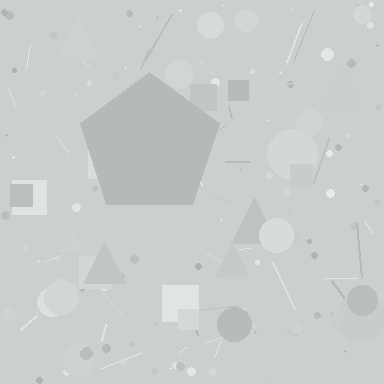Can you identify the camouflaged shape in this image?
The camouflaged shape is a pentagon.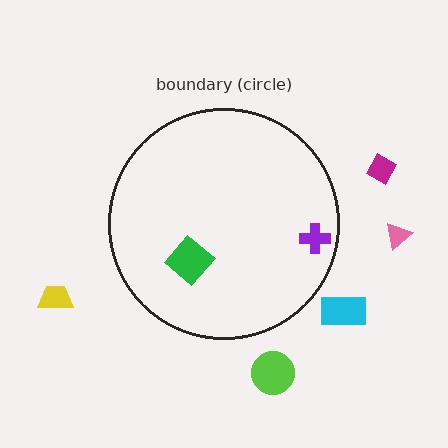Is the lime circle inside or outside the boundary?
Outside.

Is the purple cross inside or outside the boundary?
Inside.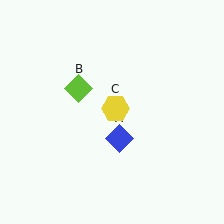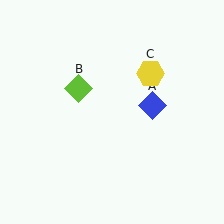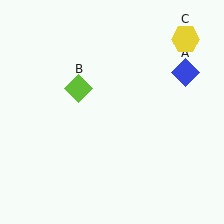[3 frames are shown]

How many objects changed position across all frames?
2 objects changed position: blue diamond (object A), yellow hexagon (object C).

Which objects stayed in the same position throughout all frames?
Lime diamond (object B) remained stationary.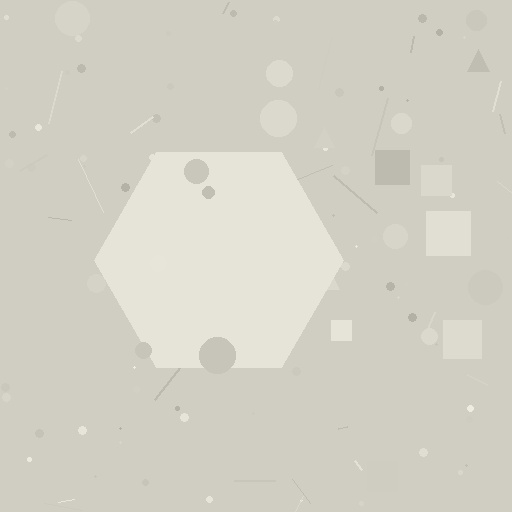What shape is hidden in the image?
A hexagon is hidden in the image.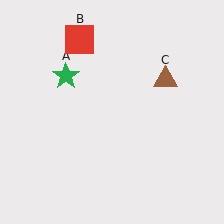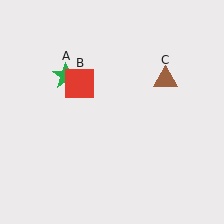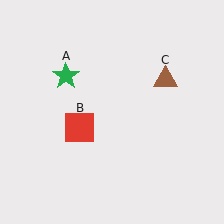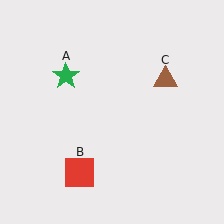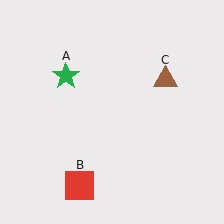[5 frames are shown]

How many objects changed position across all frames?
1 object changed position: red square (object B).